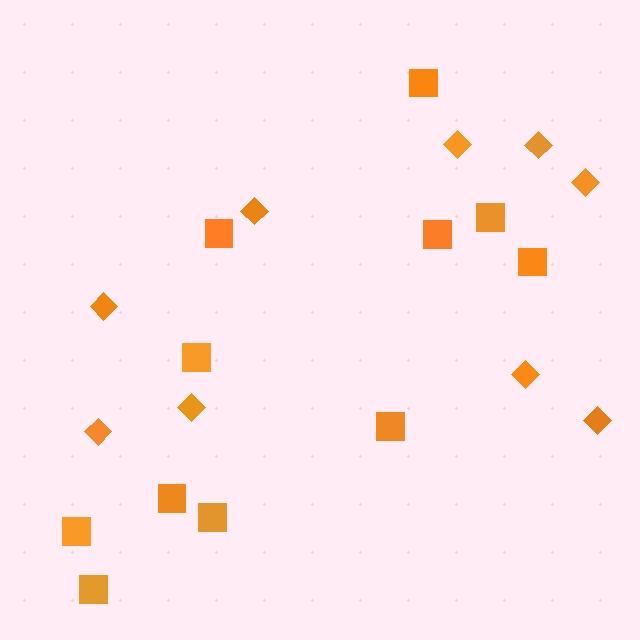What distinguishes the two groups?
There are 2 groups: one group of diamonds (9) and one group of squares (11).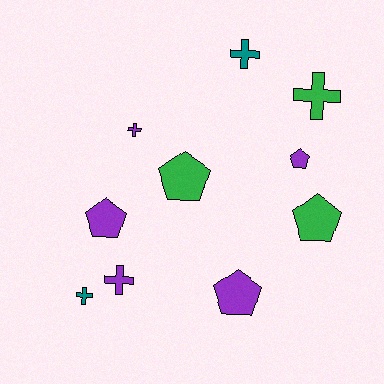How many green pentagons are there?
There are 2 green pentagons.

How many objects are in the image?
There are 10 objects.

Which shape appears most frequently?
Cross, with 5 objects.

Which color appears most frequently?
Purple, with 5 objects.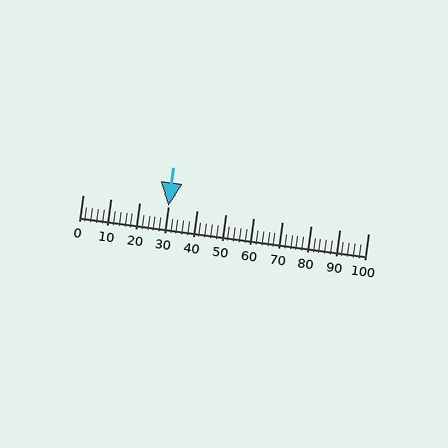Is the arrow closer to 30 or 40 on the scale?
The arrow is closer to 30.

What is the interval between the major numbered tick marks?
The major tick marks are spaced 10 units apart.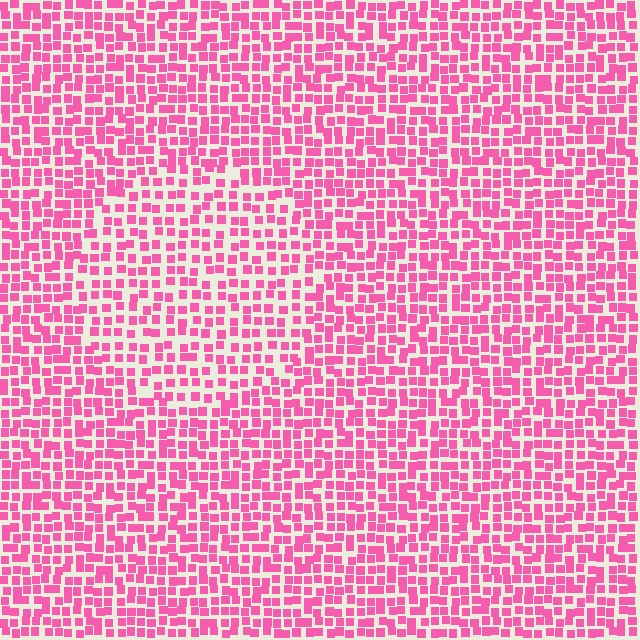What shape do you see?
I see a circle.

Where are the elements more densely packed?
The elements are more densely packed outside the circle boundary.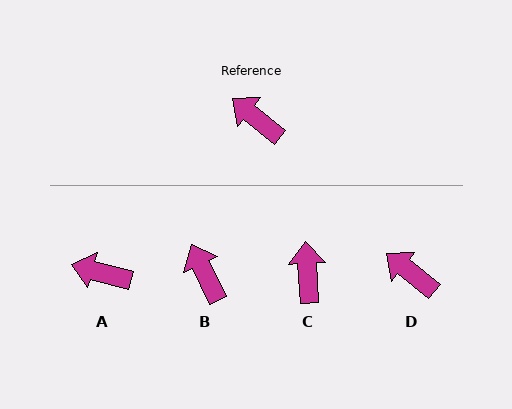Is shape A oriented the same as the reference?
No, it is off by about 24 degrees.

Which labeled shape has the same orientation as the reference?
D.